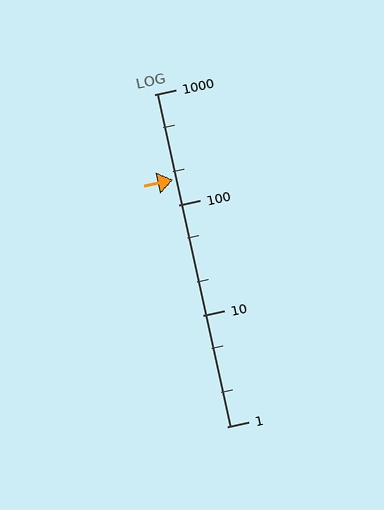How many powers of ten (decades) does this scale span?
The scale spans 3 decades, from 1 to 1000.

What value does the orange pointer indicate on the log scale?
The pointer indicates approximately 170.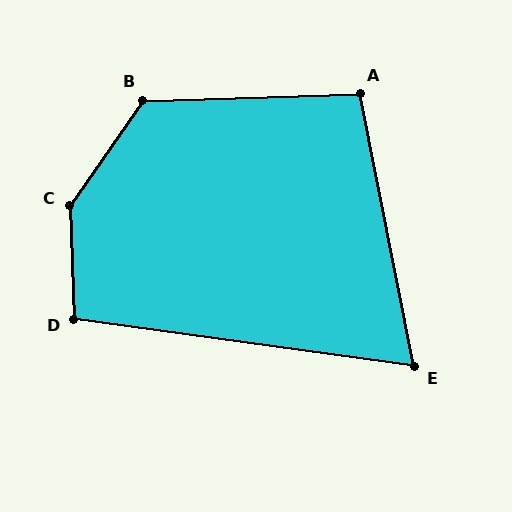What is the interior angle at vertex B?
Approximately 126 degrees (obtuse).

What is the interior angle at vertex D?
Approximately 100 degrees (obtuse).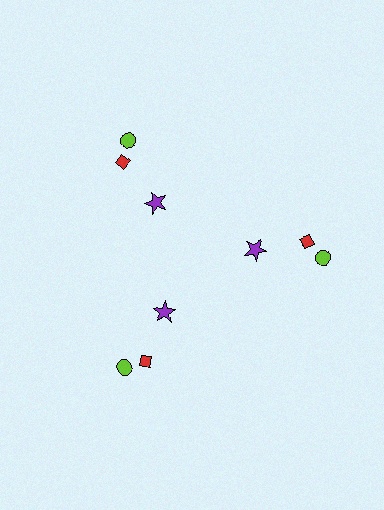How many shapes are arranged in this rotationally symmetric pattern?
There are 9 shapes, arranged in 3 groups of 3.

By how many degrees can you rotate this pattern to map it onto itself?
The pattern maps onto itself every 120 degrees of rotation.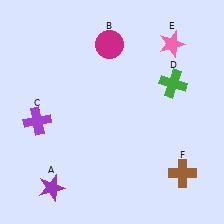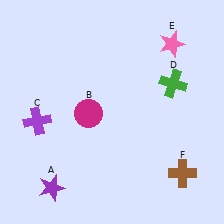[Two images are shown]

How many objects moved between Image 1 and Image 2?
1 object moved between the two images.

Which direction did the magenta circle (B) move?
The magenta circle (B) moved down.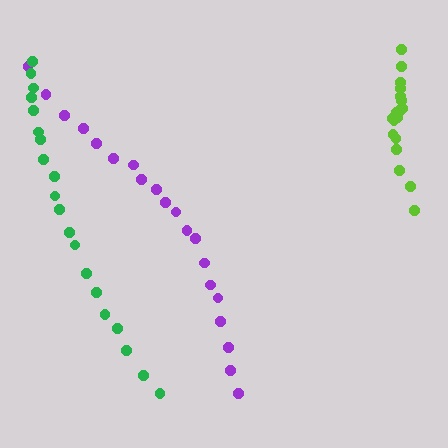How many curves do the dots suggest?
There are 3 distinct paths.